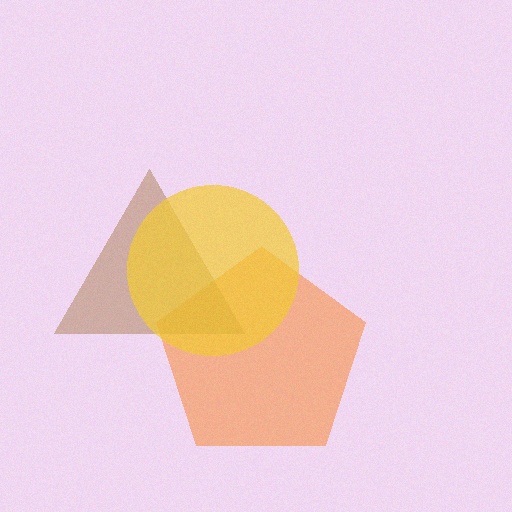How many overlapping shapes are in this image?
There are 3 overlapping shapes in the image.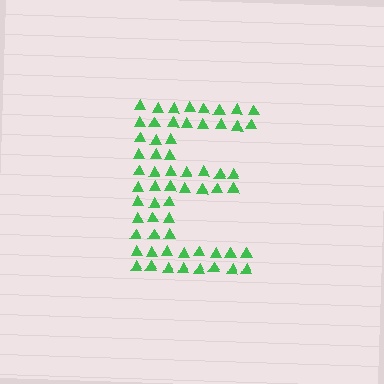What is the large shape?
The large shape is the letter E.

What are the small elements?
The small elements are triangles.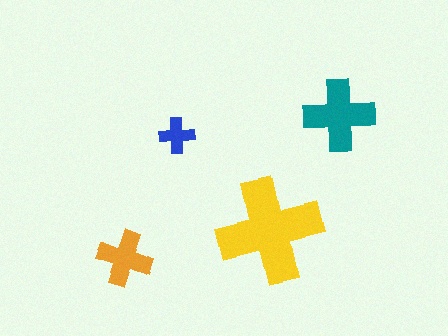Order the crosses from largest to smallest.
the yellow one, the teal one, the orange one, the blue one.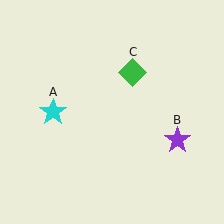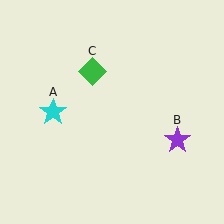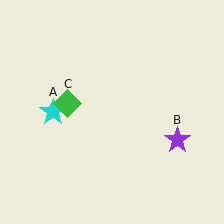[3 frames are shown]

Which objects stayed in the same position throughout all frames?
Cyan star (object A) and purple star (object B) remained stationary.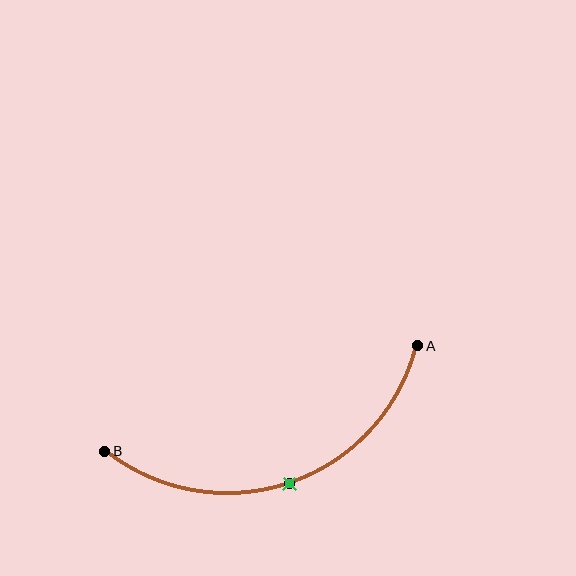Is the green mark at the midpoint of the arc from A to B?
Yes. The green mark lies on the arc at equal arc-length from both A and B — it is the arc midpoint.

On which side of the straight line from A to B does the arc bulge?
The arc bulges below the straight line connecting A and B.